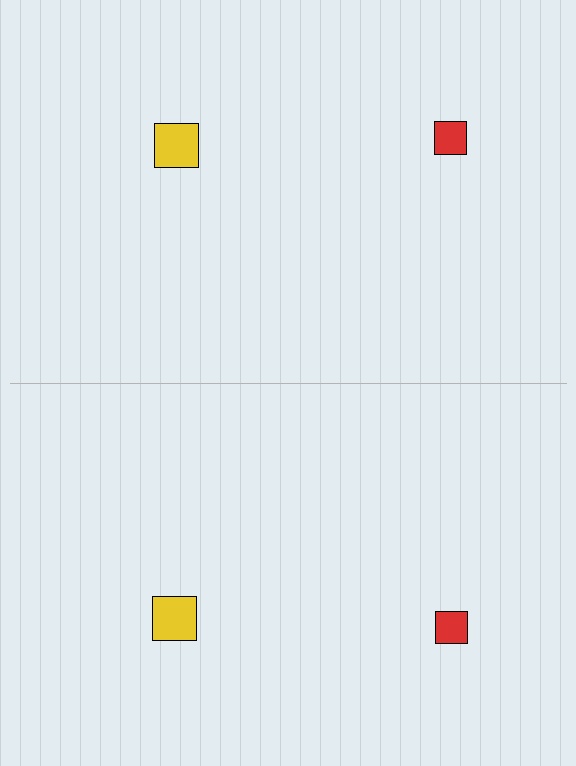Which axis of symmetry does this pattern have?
The pattern has a horizontal axis of symmetry running through the center of the image.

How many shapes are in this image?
There are 4 shapes in this image.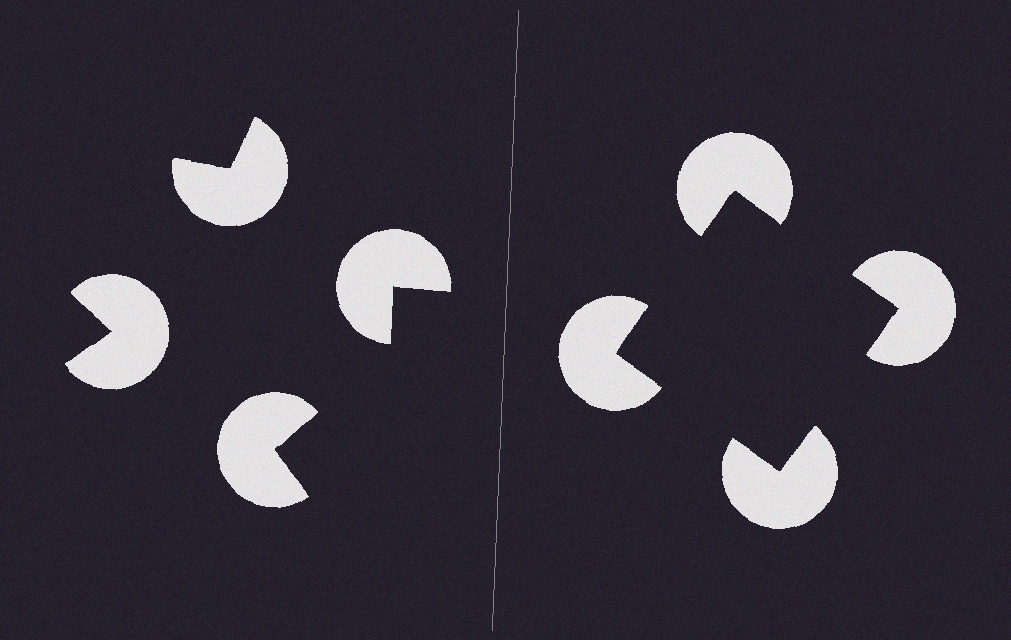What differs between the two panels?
The pac-man discs are positioned identically on both sides; only the wedge orientations differ. On the right they align to a square; on the left they are misaligned.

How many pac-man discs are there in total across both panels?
8 — 4 on each side.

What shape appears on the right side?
An illusory square.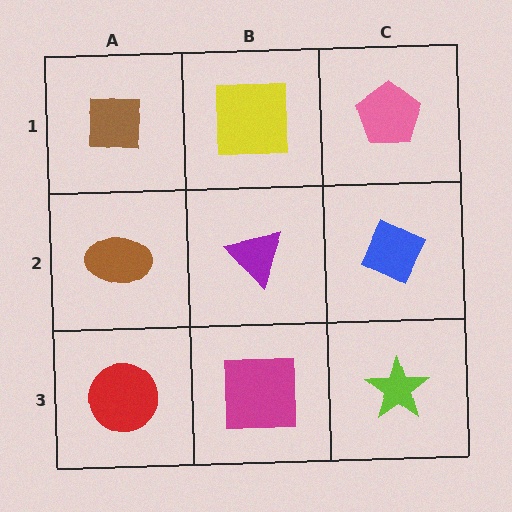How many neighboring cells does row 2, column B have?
4.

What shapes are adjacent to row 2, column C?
A pink pentagon (row 1, column C), a lime star (row 3, column C), a purple triangle (row 2, column B).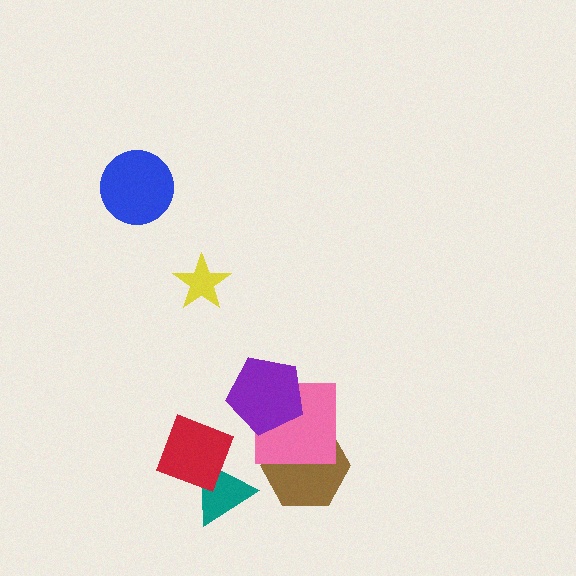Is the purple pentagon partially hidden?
No, no other shape covers it.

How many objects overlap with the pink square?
2 objects overlap with the pink square.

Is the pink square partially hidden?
Yes, it is partially covered by another shape.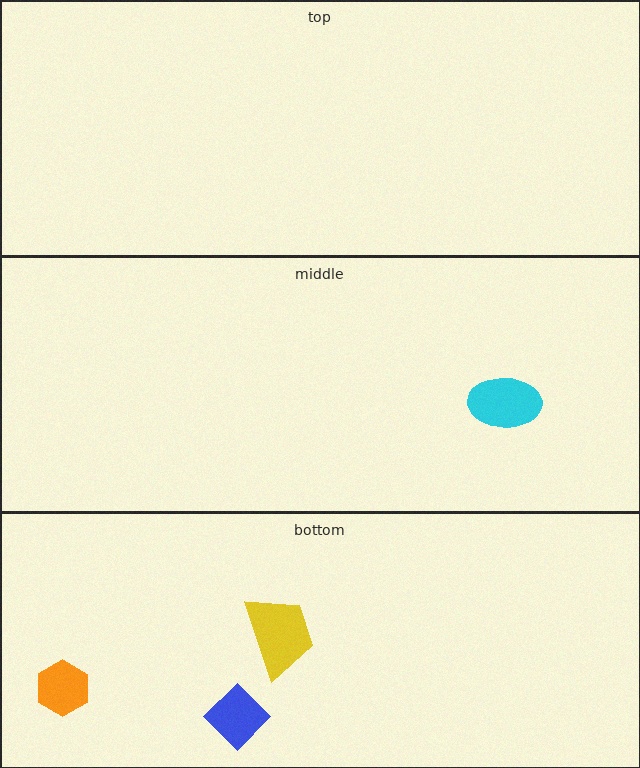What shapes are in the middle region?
The cyan ellipse.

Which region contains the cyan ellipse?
The middle region.